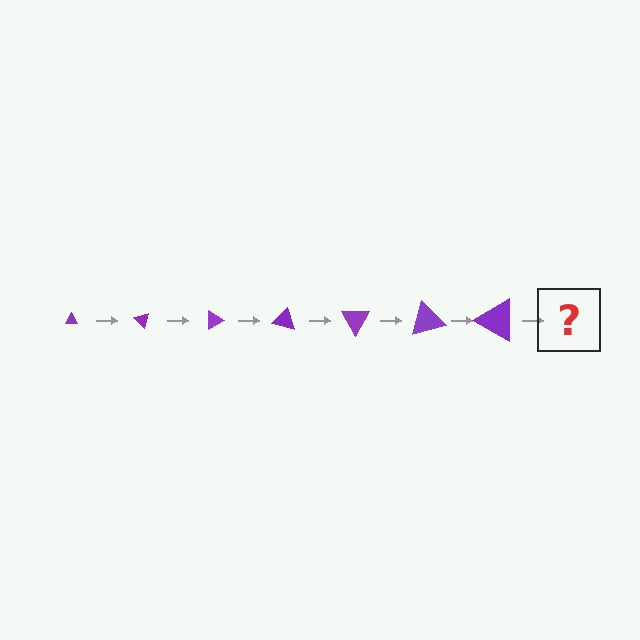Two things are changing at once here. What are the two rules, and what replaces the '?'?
The two rules are that the triangle grows larger each step and it rotates 45 degrees each step. The '?' should be a triangle, larger than the previous one and rotated 315 degrees from the start.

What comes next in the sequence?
The next element should be a triangle, larger than the previous one and rotated 315 degrees from the start.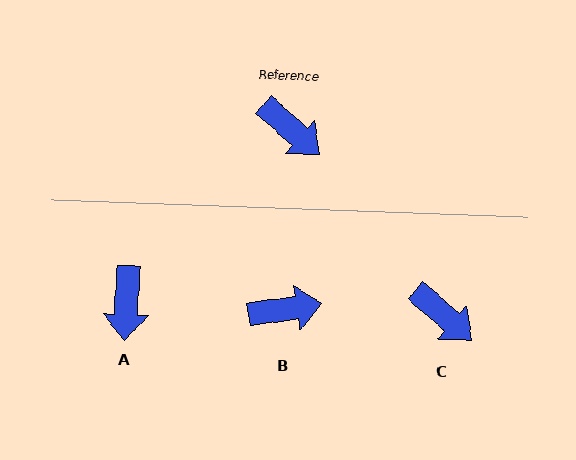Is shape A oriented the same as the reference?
No, it is off by about 52 degrees.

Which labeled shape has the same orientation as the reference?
C.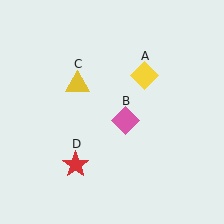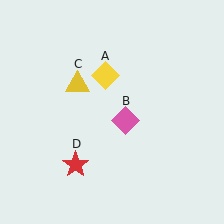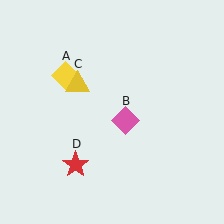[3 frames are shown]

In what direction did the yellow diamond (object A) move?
The yellow diamond (object A) moved left.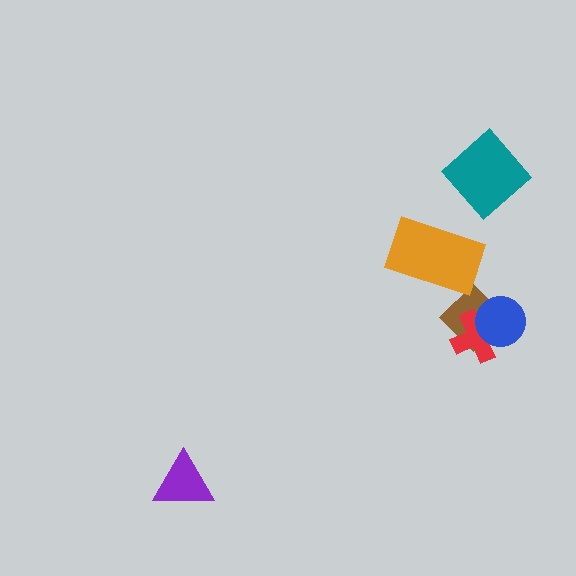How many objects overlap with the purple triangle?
0 objects overlap with the purple triangle.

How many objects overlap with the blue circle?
2 objects overlap with the blue circle.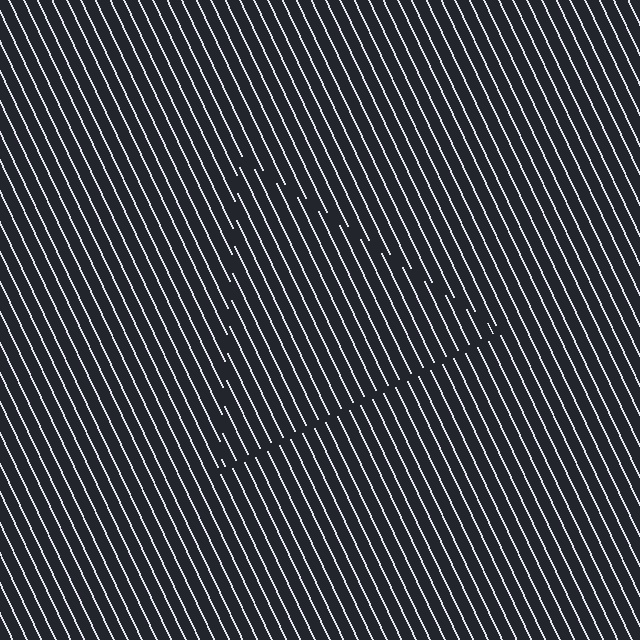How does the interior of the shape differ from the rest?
The interior of the shape contains the same grating, shifted by half a period — the contour is defined by the phase discontinuity where line-ends from the inner and outer gratings abut.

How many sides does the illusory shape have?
3 sides — the line-ends trace a triangle.